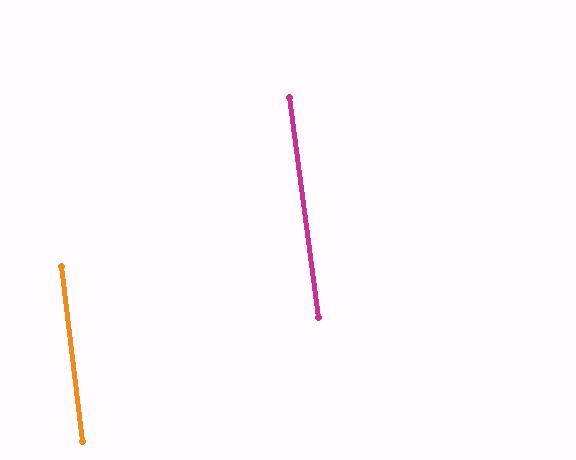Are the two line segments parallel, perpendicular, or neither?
Parallel — their directions differ by only 0.6°.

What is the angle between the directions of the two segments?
Approximately 1 degree.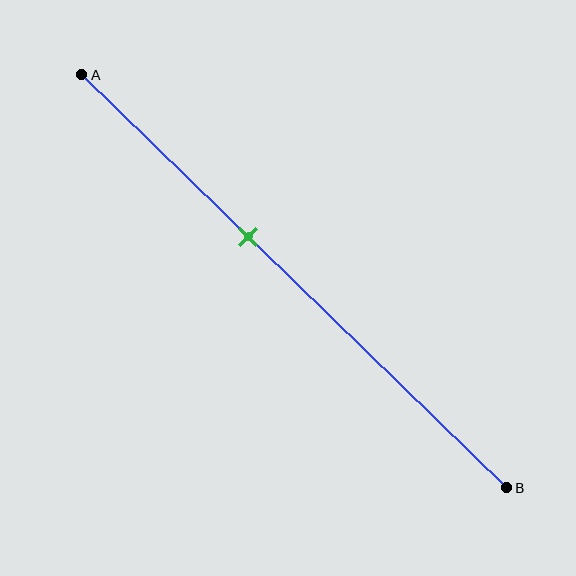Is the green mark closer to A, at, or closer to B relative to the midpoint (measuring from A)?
The green mark is closer to point A than the midpoint of segment AB.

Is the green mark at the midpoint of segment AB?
No, the mark is at about 40% from A, not at the 50% midpoint.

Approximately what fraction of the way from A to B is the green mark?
The green mark is approximately 40% of the way from A to B.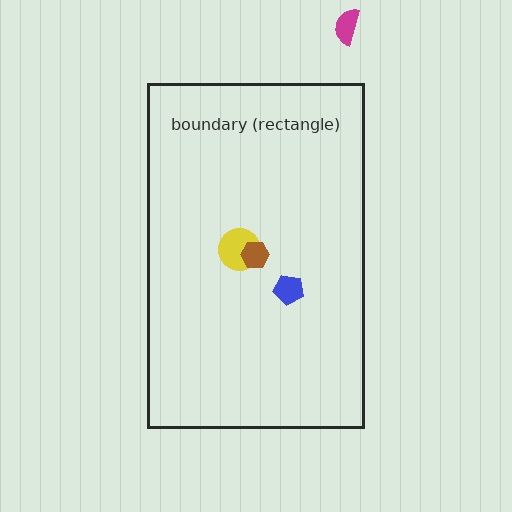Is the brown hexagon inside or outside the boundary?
Inside.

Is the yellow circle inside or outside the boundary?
Inside.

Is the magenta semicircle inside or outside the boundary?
Outside.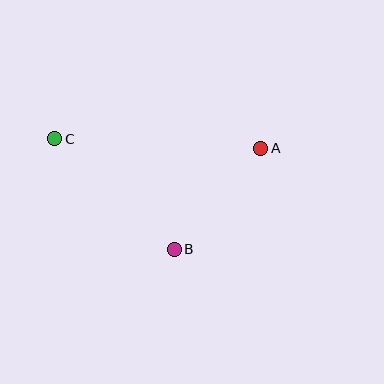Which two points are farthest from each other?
Points A and C are farthest from each other.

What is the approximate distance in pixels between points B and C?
The distance between B and C is approximately 163 pixels.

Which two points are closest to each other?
Points A and B are closest to each other.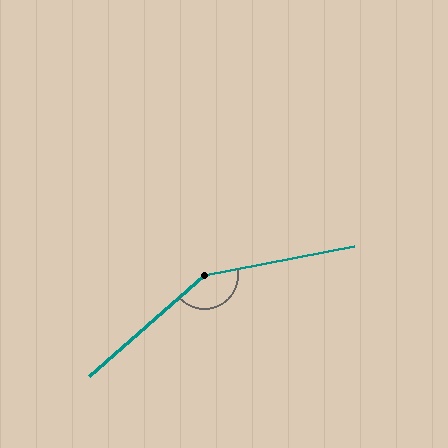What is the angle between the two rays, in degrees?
Approximately 150 degrees.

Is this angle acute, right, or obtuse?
It is obtuse.